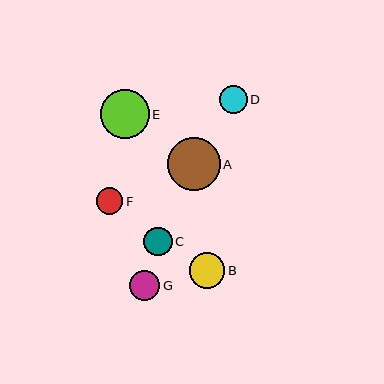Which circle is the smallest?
Circle F is the smallest with a size of approximately 26 pixels.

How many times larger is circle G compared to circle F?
Circle G is approximately 1.1 times the size of circle F.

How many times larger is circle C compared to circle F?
Circle C is approximately 1.1 times the size of circle F.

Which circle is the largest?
Circle A is the largest with a size of approximately 53 pixels.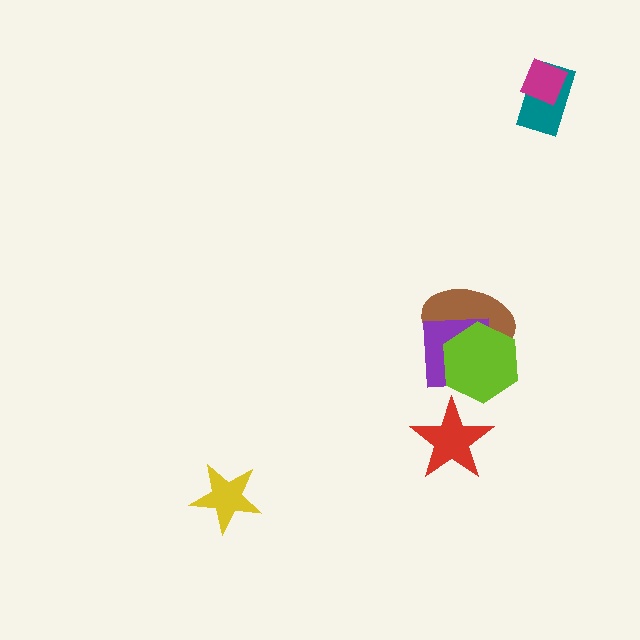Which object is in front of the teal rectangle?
The magenta diamond is in front of the teal rectangle.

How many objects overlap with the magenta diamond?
1 object overlaps with the magenta diamond.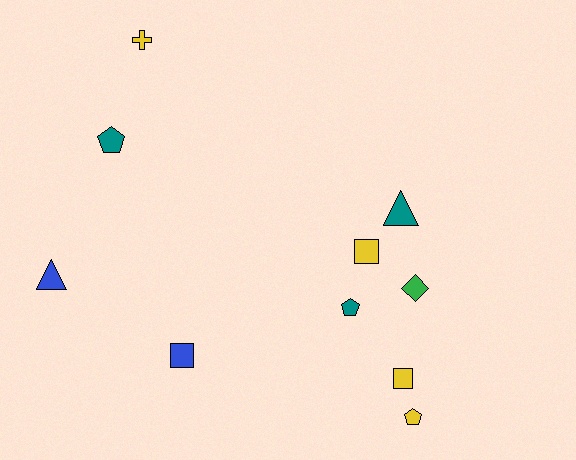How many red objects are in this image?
There are no red objects.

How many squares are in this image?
There are 3 squares.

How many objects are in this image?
There are 10 objects.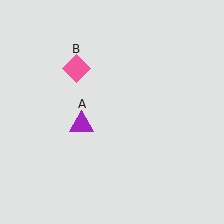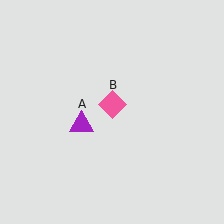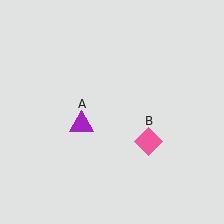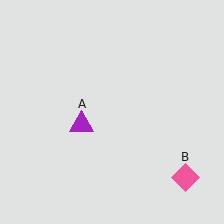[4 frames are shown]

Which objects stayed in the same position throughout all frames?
Purple triangle (object A) remained stationary.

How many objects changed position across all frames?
1 object changed position: pink diamond (object B).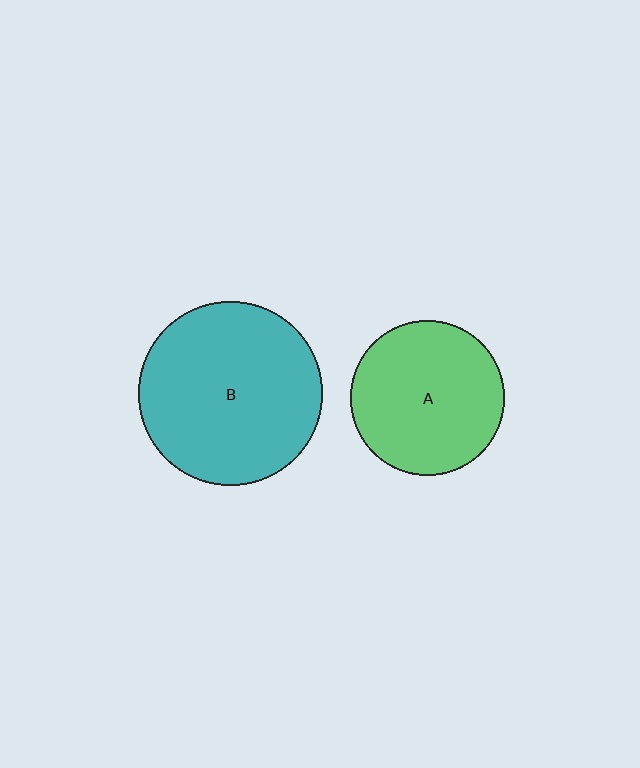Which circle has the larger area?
Circle B (teal).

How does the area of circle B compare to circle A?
Approximately 1.4 times.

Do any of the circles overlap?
No, none of the circles overlap.